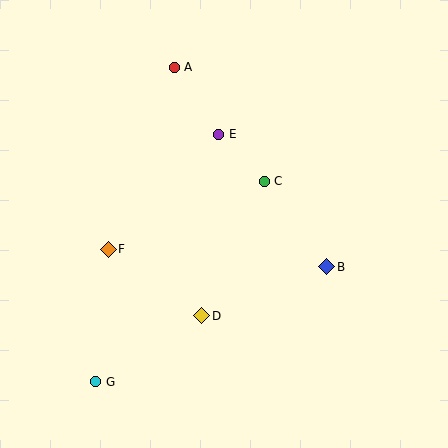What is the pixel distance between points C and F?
The distance between C and F is 170 pixels.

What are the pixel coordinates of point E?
Point E is at (219, 134).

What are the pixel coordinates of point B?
Point B is at (327, 267).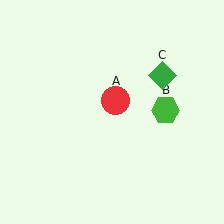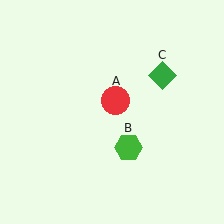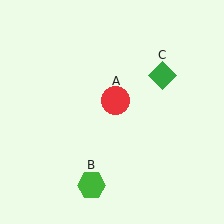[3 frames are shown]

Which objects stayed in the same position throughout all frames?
Red circle (object A) and green diamond (object C) remained stationary.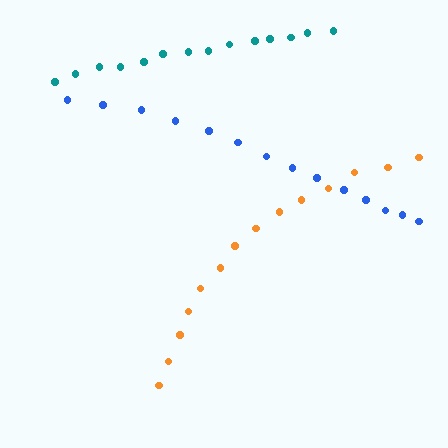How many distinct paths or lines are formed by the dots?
There are 3 distinct paths.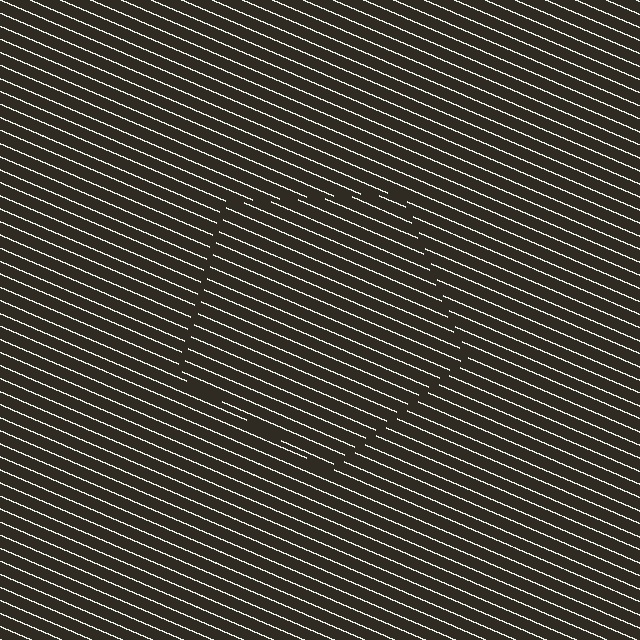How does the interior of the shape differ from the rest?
The interior of the shape contains the same grating, shifted by half a period — the contour is defined by the phase discontinuity where line-ends from the inner and outer gratings abut.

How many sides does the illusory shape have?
5 sides — the line-ends trace a pentagon.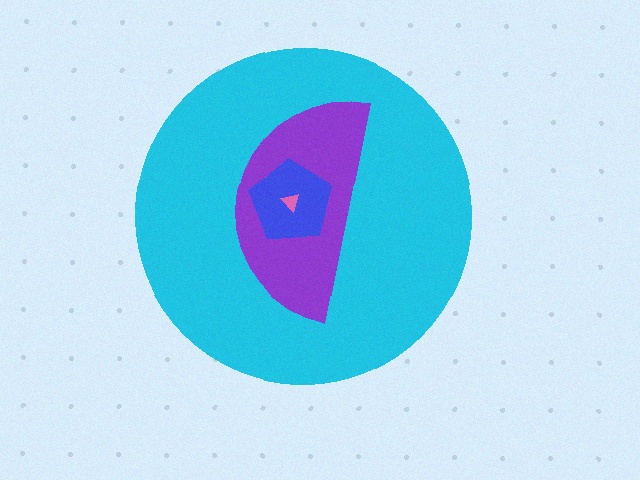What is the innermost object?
The pink triangle.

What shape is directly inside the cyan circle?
The purple semicircle.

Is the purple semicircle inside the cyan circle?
Yes.